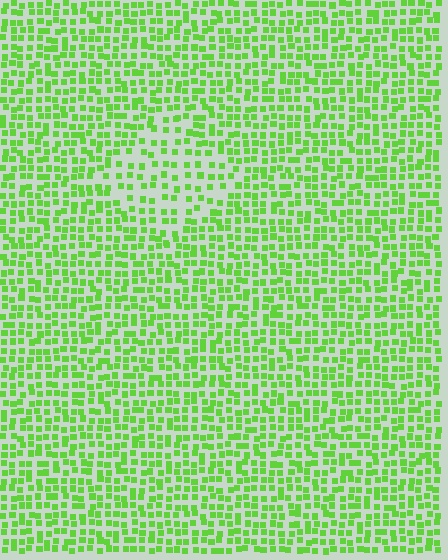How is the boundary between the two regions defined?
The boundary is defined by a change in element density (approximately 1.7x ratio). All elements are the same color, size, and shape.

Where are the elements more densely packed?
The elements are more densely packed outside the diamond boundary.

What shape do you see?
I see a diamond.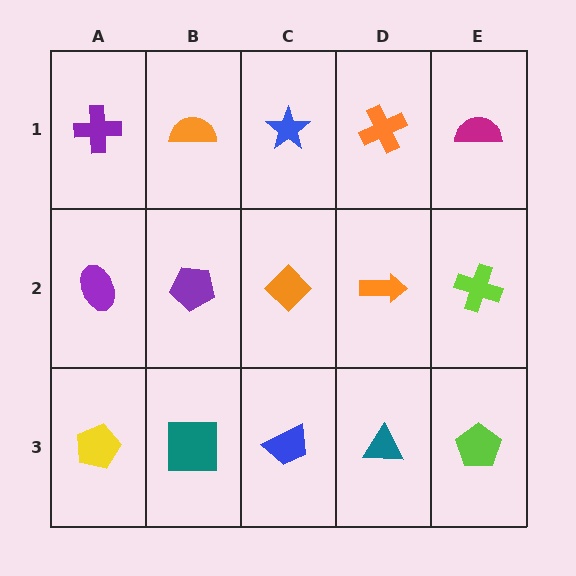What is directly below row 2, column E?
A lime pentagon.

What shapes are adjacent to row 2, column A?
A purple cross (row 1, column A), a yellow pentagon (row 3, column A), a purple pentagon (row 2, column B).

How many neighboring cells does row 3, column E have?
2.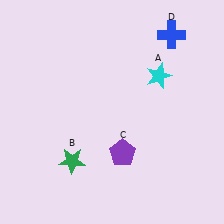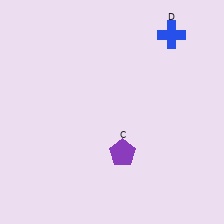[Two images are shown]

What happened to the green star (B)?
The green star (B) was removed in Image 2. It was in the bottom-left area of Image 1.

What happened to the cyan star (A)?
The cyan star (A) was removed in Image 2. It was in the top-right area of Image 1.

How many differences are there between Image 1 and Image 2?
There are 2 differences between the two images.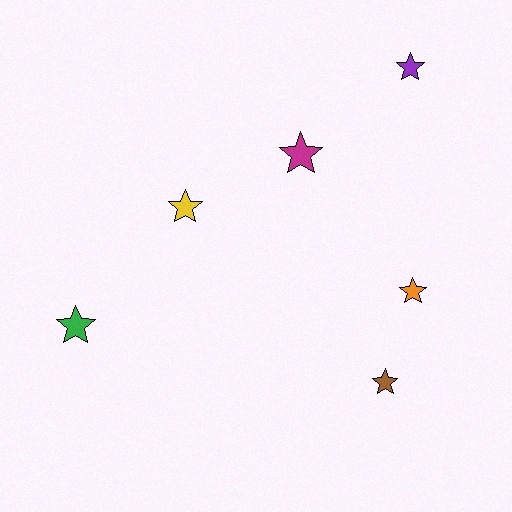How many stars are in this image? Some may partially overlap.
There are 6 stars.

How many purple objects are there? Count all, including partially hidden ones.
There is 1 purple object.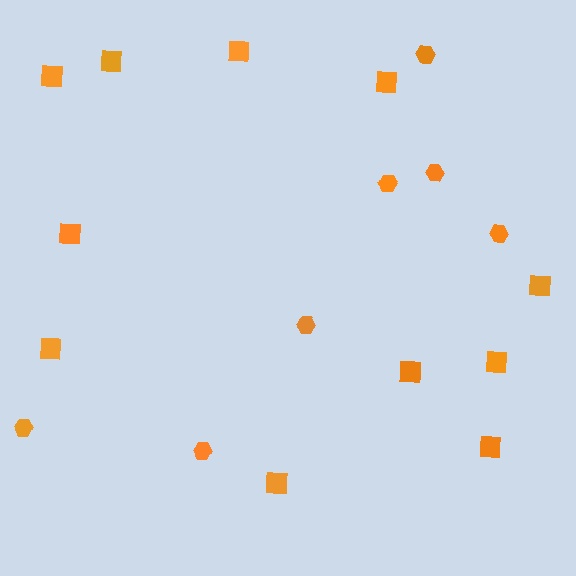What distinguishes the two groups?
There are 2 groups: one group of squares (11) and one group of hexagons (7).